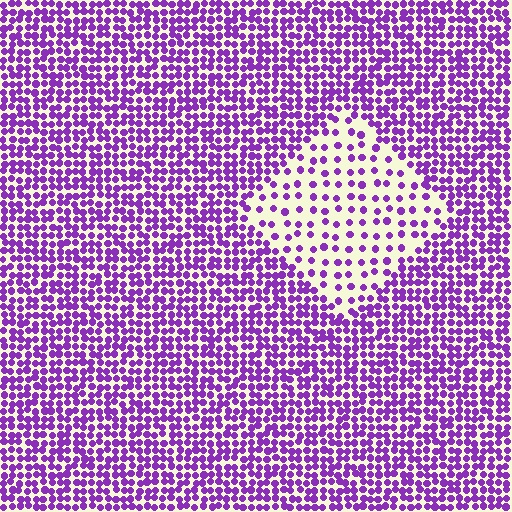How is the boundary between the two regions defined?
The boundary is defined by a change in element density (approximately 2.5x ratio). All elements are the same color, size, and shape.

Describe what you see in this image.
The image contains small purple elements arranged at two different densities. A diamond-shaped region is visible where the elements are less densely packed than the surrounding area.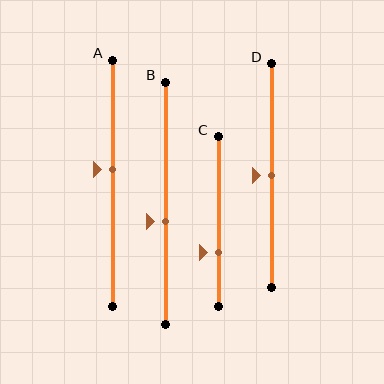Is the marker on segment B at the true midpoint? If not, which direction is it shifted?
No, the marker on segment B is shifted downward by about 8% of the segment length.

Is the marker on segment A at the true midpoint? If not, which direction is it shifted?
No, the marker on segment A is shifted upward by about 5% of the segment length.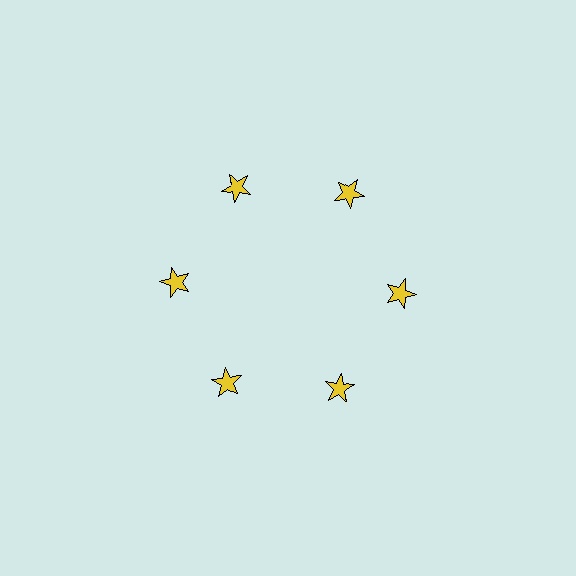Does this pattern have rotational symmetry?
Yes, this pattern has 6-fold rotational symmetry. It looks the same after rotating 60 degrees around the center.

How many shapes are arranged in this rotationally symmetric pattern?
There are 6 shapes, arranged in 6 groups of 1.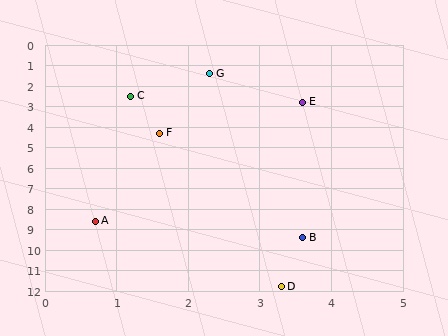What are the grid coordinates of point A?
Point A is at approximately (0.7, 8.6).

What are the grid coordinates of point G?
Point G is at approximately (2.3, 1.4).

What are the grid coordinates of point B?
Point B is at approximately (3.6, 9.4).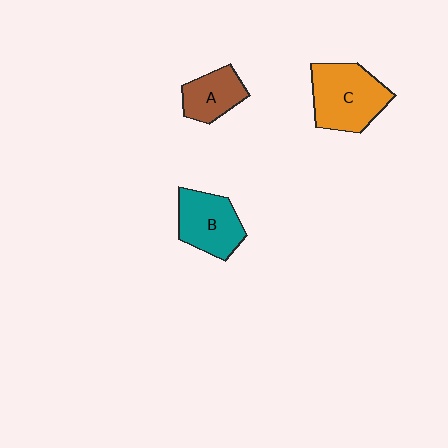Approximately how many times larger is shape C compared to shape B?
Approximately 1.3 times.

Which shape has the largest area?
Shape C (orange).